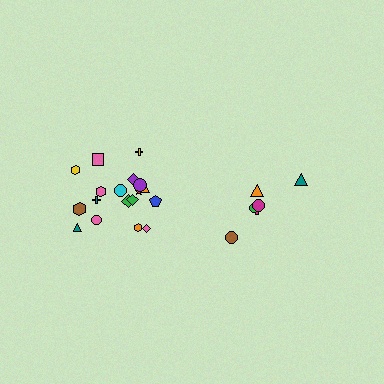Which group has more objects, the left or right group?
The left group.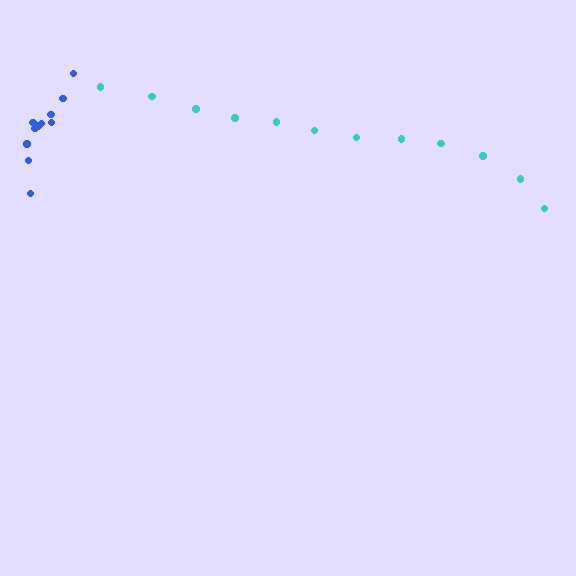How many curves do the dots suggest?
There are 2 distinct paths.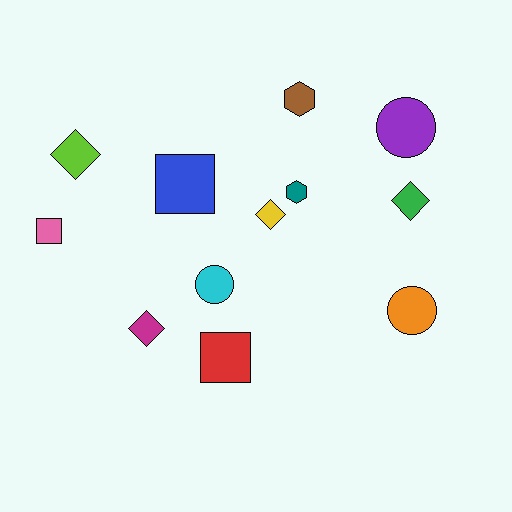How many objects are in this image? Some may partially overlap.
There are 12 objects.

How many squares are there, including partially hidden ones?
There are 3 squares.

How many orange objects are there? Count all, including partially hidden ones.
There is 1 orange object.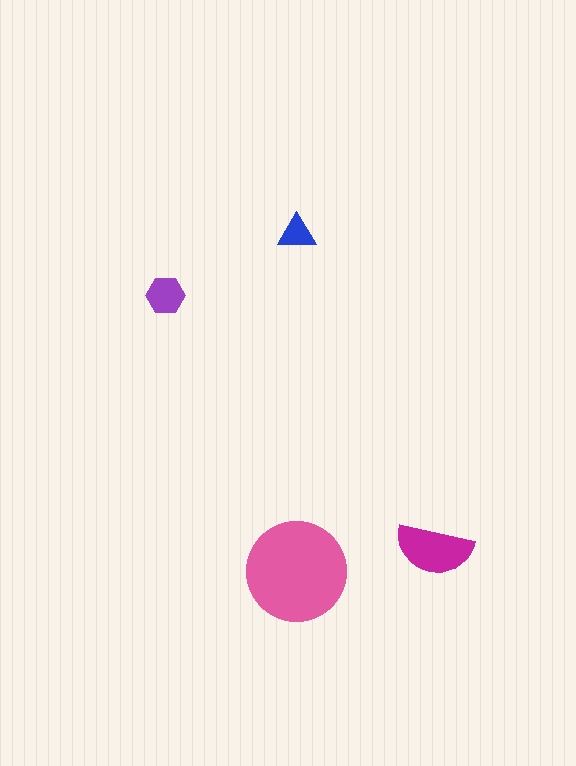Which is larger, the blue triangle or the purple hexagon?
The purple hexagon.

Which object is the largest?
The pink circle.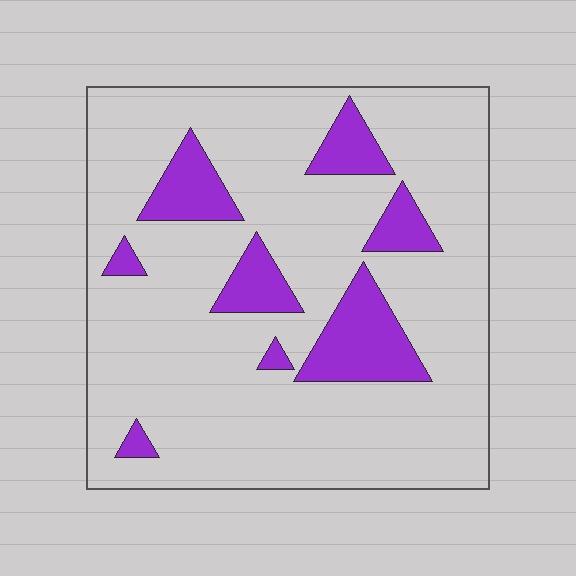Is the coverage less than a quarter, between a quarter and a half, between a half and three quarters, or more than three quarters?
Less than a quarter.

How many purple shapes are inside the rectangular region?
8.